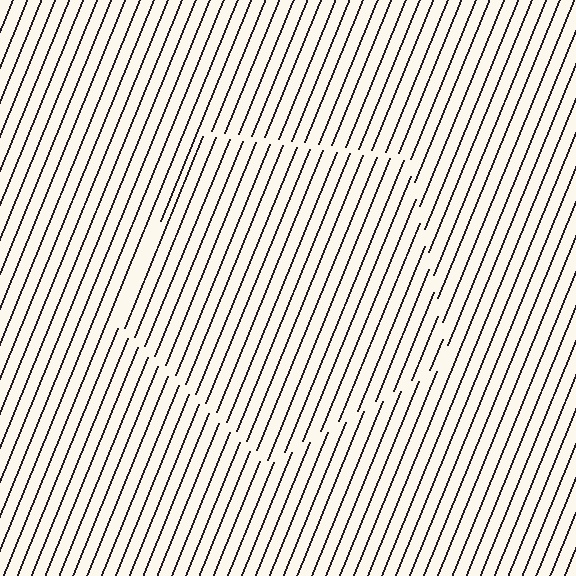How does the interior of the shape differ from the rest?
The interior of the shape contains the same grating, shifted by half a period — the contour is defined by the phase discontinuity where line-ends from the inner and outer gratings abut.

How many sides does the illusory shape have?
5 sides — the line-ends trace a pentagon.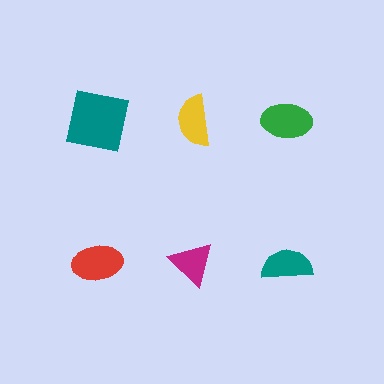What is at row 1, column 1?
A teal square.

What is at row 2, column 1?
A red ellipse.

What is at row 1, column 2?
A yellow semicircle.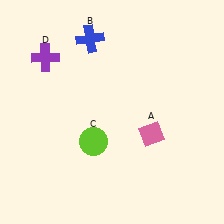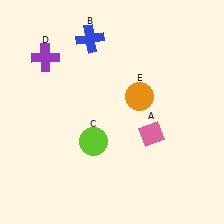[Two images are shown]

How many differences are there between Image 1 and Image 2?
There is 1 difference between the two images.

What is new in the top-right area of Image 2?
An orange circle (E) was added in the top-right area of Image 2.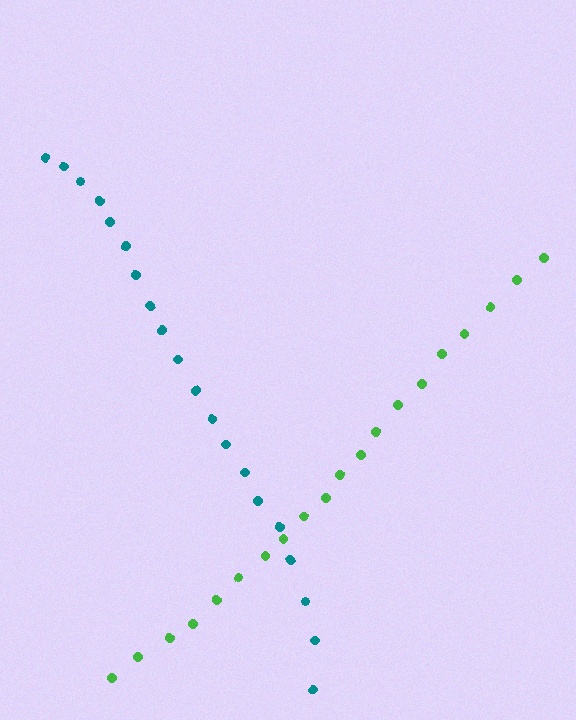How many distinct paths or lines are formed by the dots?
There are 2 distinct paths.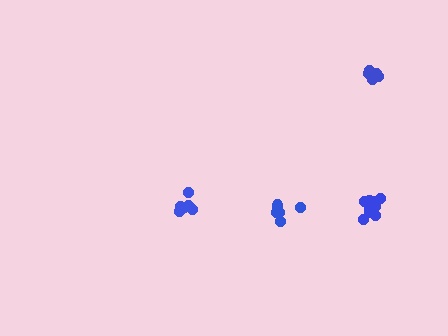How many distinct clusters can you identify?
There are 4 distinct clusters.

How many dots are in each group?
Group 1: 12 dots, Group 2: 6 dots, Group 3: 6 dots, Group 4: 7 dots (31 total).